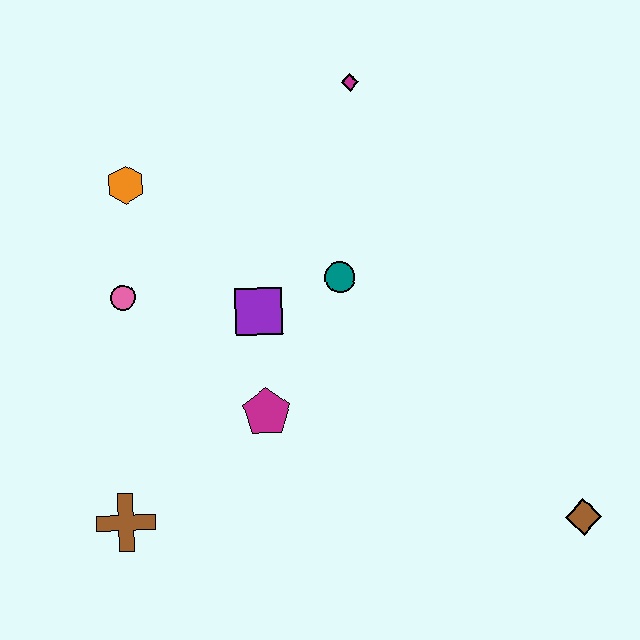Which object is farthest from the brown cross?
The magenta diamond is farthest from the brown cross.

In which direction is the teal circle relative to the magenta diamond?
The teal circle is below the magenta diamond.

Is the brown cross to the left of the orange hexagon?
Yes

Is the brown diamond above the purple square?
No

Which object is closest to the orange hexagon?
The pink circle is closest to the orange hexagon.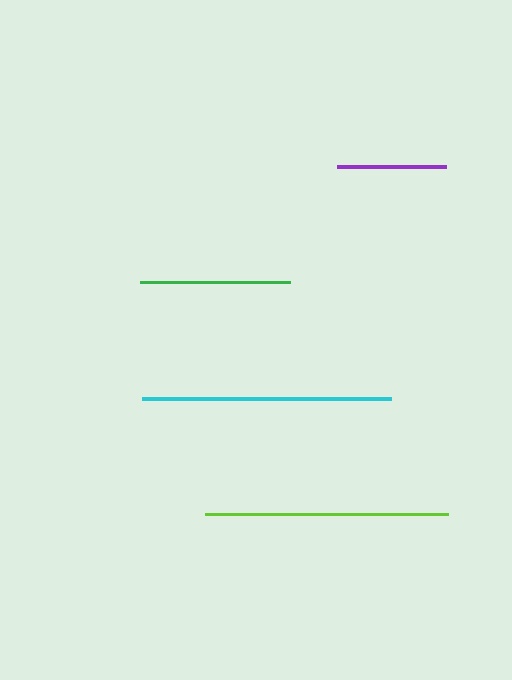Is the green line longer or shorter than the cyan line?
The cyan line is longer than the green line.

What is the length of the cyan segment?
The cyan segment is approximately 249 pixels long.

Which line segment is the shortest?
The purple line is the shortest at approximately 109 pixels.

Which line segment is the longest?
The cyan line is the longest at approximately 249 pixels.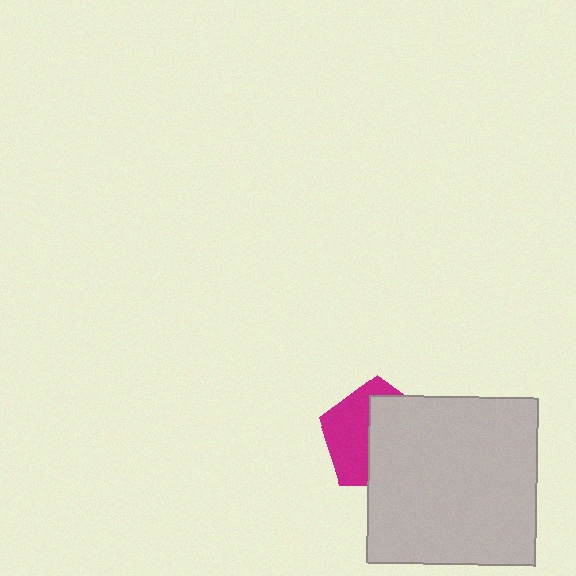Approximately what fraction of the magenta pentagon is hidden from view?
Roughly 55% of the magenta pentagon is hidden behind the light gray square.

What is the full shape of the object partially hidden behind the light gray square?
The partially hidden object is a magenta pentagon.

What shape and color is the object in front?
The object in front is a light gray square.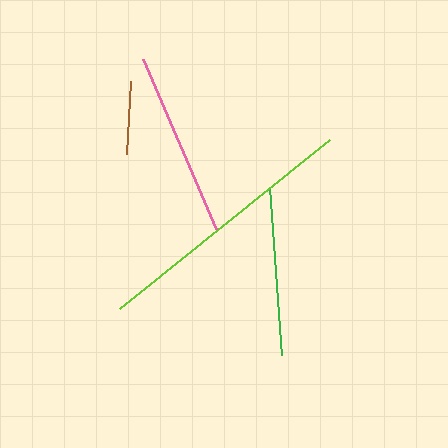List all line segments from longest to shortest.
From longest to shortest: lime, pink, green, brown.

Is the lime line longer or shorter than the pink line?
The lime line is longer than the pink line.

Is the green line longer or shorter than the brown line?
The green line is longer than the brown line.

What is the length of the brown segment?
The brown segment is approximately 73 pixels long.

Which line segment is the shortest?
The brown line is the shortest at approximately 73 pixels.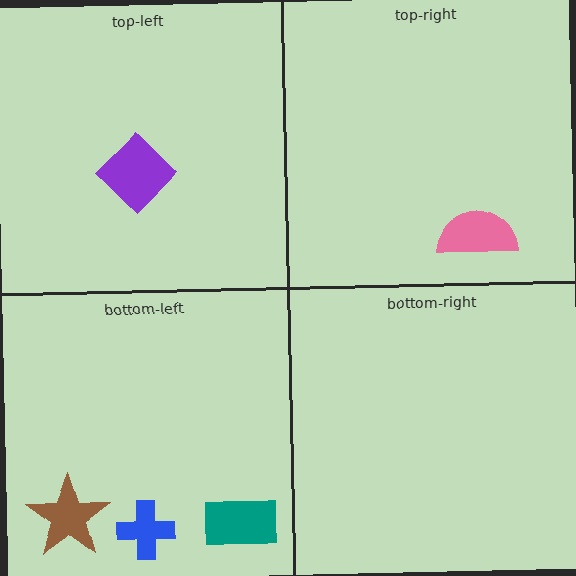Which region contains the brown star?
The bottom-left region.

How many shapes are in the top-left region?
1.